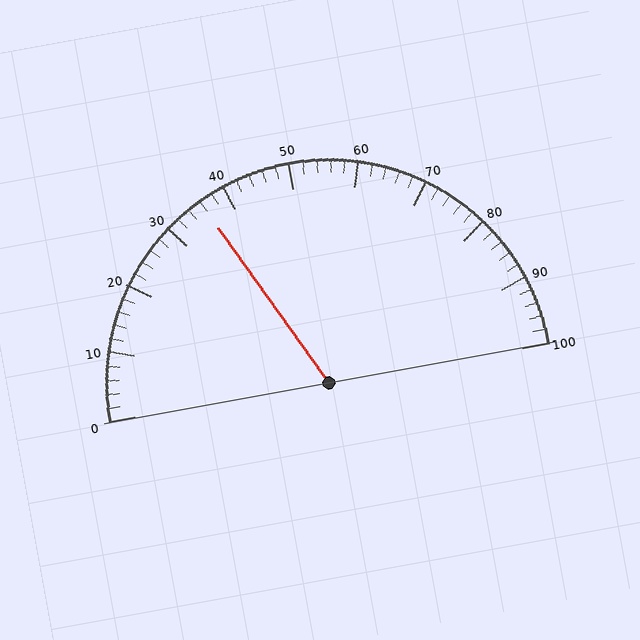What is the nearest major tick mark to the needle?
The nearest major tick mark is 40.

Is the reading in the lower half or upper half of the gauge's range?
The reading is in the lower half of the range (0 to 100).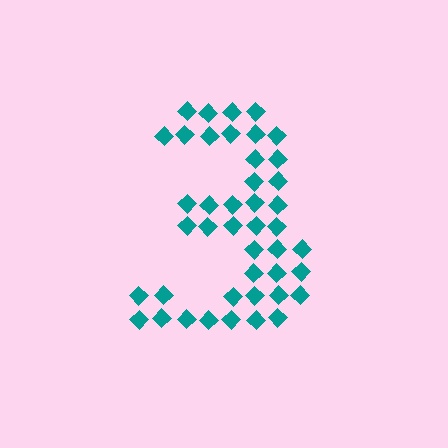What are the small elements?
The small elements are diamonds.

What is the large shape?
The large shape is the digit 3.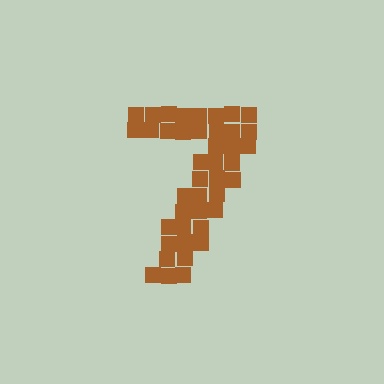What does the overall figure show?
The overall figure shows the digit 7.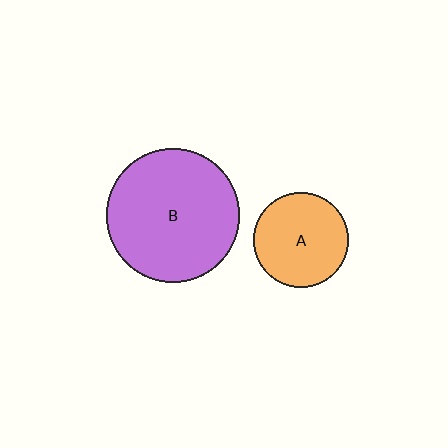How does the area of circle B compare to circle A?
Approximately 2.0 times.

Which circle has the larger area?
Circle B (purple).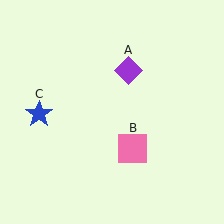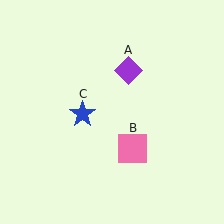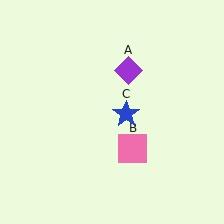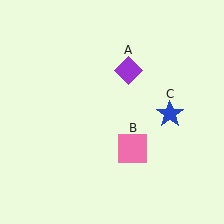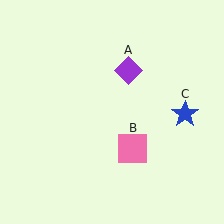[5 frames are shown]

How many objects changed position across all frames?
1 object changed position: blue star (object C).